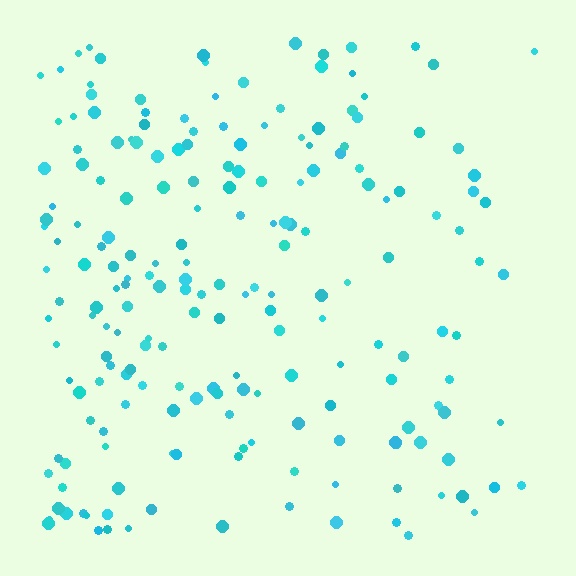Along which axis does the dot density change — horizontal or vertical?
Horizontal.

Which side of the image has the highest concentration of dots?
The left.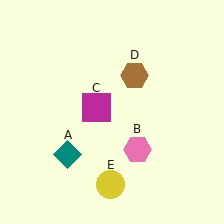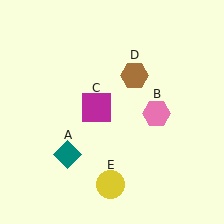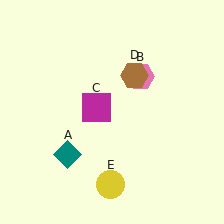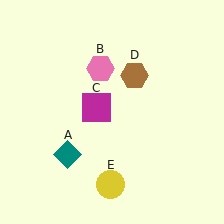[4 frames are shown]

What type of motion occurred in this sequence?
The pink hexagon (object B) rotated counterclockwise around the center of the scene.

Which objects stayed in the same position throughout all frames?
Teal diamond (object A) and magenta square (object C) and brown hexagon (object D) and yellow circle (object E) remained stationary.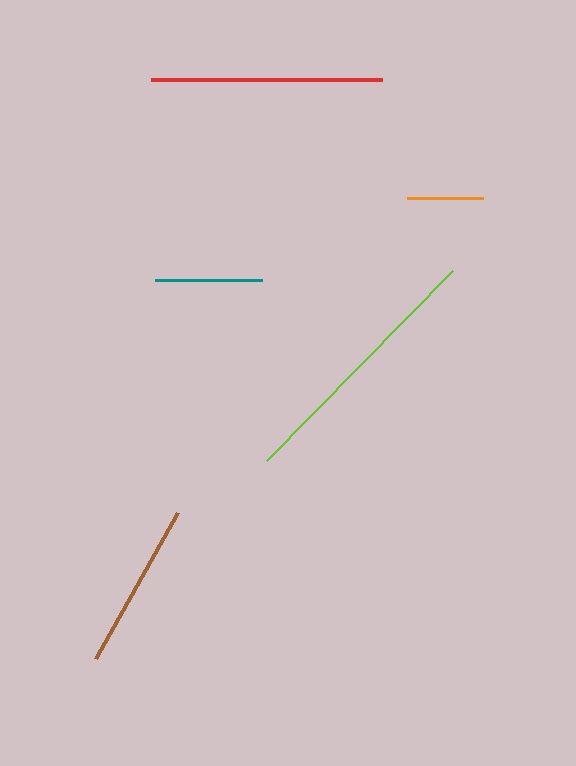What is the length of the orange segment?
The orange segment is approximately 76 pixels long.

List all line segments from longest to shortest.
From longest to shortest: lime, red, brown, teal, orange.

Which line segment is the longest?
The lime line is the longest at approximately 266 pixels.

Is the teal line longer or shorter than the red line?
The red line is longer than the teal line.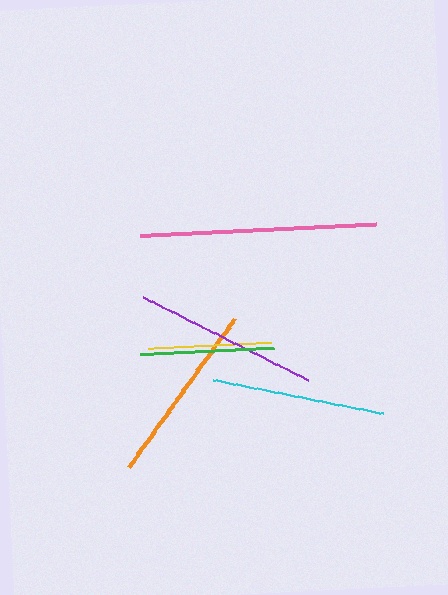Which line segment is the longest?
The pink line is the longest at approximately 235 pixels.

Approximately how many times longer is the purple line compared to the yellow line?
The purple line is approximately 1.5 times the length of the yellow line.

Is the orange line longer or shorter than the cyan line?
The orange line is longer than the cyan line.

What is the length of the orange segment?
The orange segment is approximately 181 pixels long.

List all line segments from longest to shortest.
From longest to shortest: pink, purple, orange, cyan, green, yellow.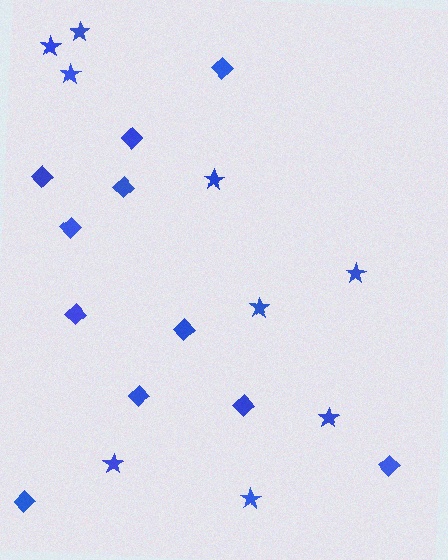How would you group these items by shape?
There are 2 groups: one group of diamonds (11) and one group of stars (9).